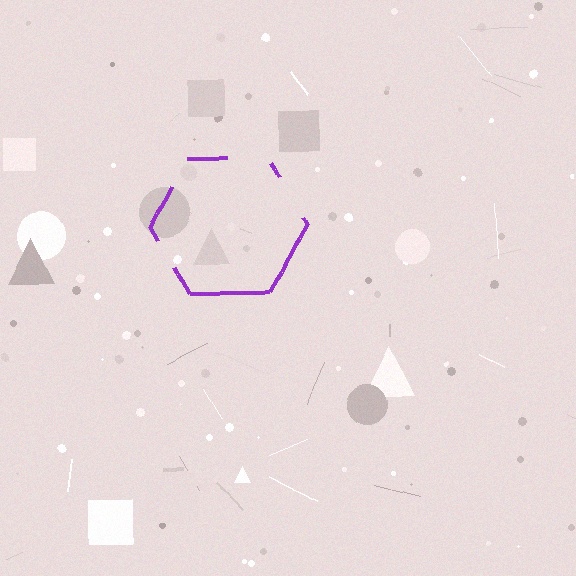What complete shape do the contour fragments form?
The contour fragments form a hexagon.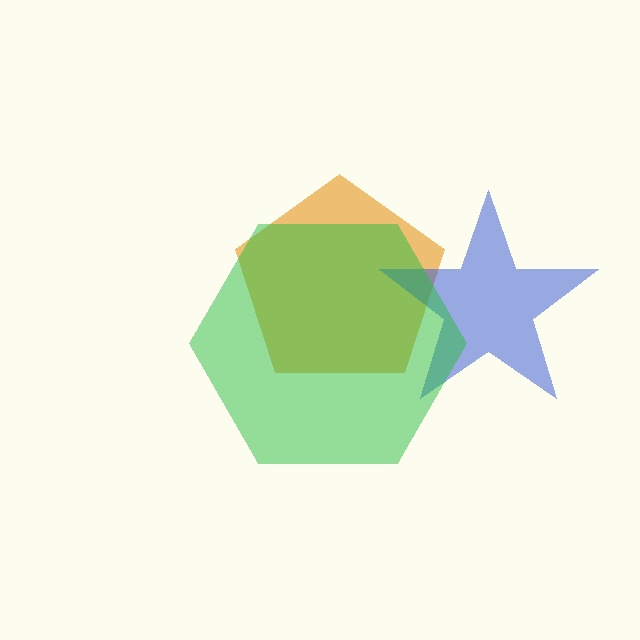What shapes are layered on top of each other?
The layered shapes are: an orange pentagon, a blue star, a green hexagon.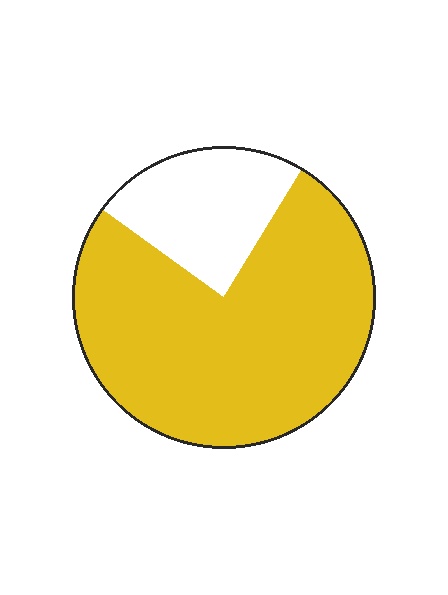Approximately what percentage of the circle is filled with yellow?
Approximately 75%.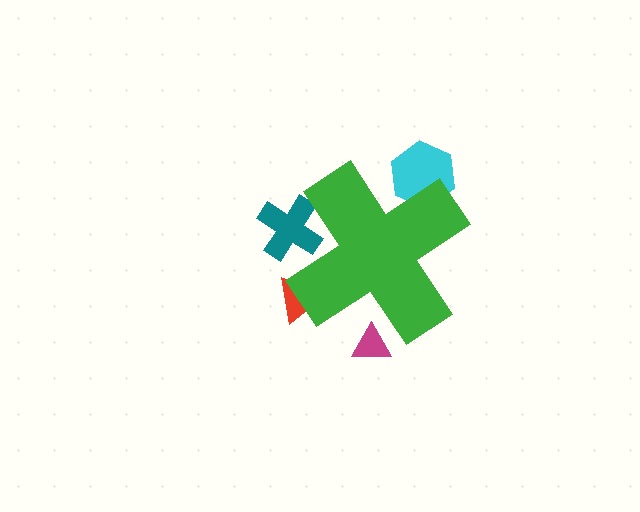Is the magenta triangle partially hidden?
Yes, the magenta triangle is partially hidden behind the green cross.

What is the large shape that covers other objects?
A green cross.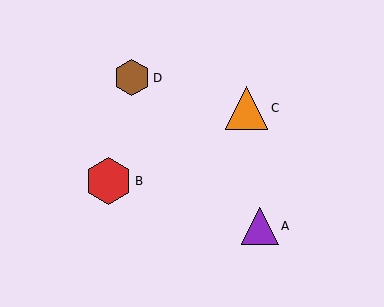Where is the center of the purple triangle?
The center of the purple triangle is at (260, 226).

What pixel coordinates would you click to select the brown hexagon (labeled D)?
Click at (132, 78) to select the brown hexagon D.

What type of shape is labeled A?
Shape A is a purple triangle.